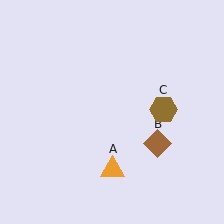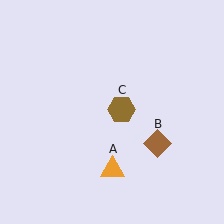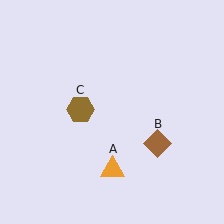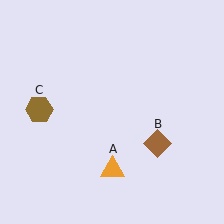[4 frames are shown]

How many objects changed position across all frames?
1 object changed position: brown hexagon (object C).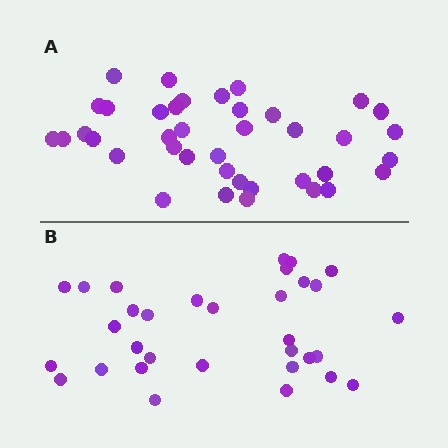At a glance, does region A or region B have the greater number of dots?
Region A (the top region) has more dots.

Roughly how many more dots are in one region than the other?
Region A has roughly 8 or so more dots than region B.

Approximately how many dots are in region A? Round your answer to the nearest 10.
About 40 dots. (The exact count is 39, which rounds to 40.)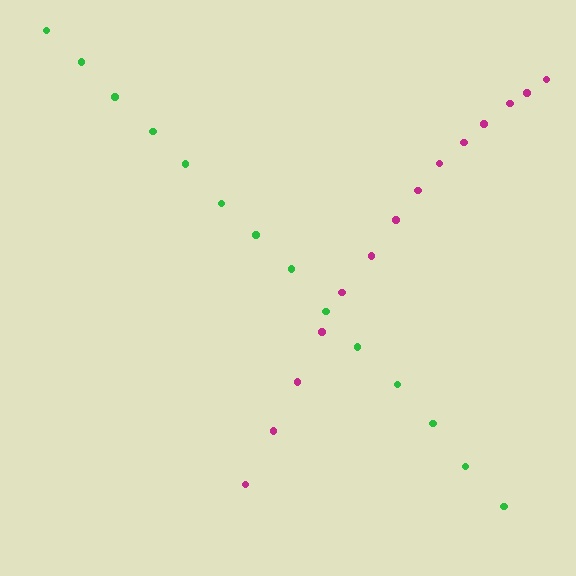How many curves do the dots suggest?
There are 2 distinct paths.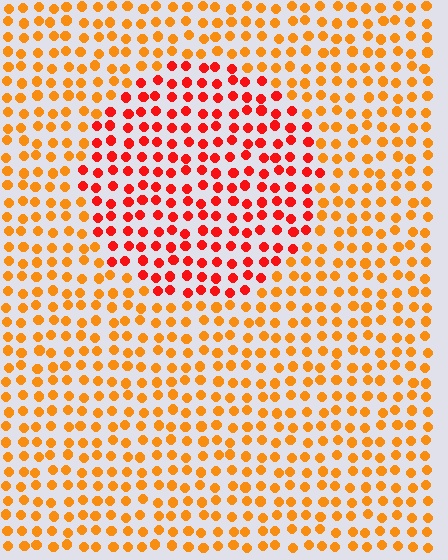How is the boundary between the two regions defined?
The boundary is defined purely by a slight shift in hue (about 33 degrees). Spacing, size, and orientation are identical on both sides.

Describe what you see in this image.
The image is filled with small orange elements in a uniform arrangement. A circle-shaped region is visible where the elements are tinted to a slightly different hue, forming a subtle color boundary.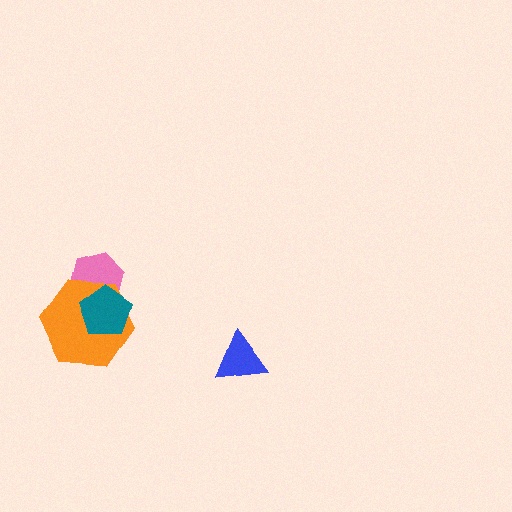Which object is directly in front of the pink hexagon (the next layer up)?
The orange hexagon is directly in front of the pink hexagon.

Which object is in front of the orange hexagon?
The teal pentagon is in front of the orange hexagon.